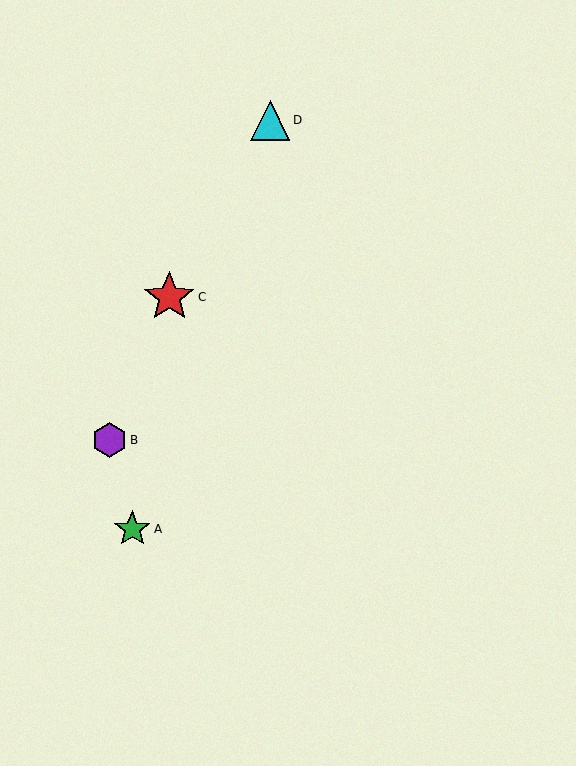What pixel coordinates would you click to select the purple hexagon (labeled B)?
Click at (110, 440) to select the purple hexagon B.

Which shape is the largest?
The red star (labeled C) is the largest.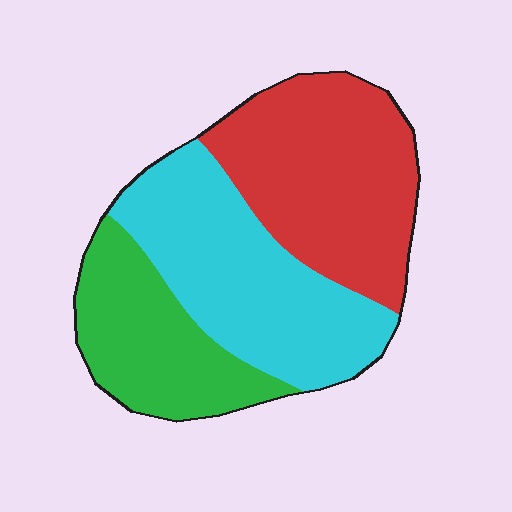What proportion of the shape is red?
Red covers 38% of the shape.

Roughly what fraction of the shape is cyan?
Cyan takes up about three eighths (3/8) of the shape.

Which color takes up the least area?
Green, at roughly 25%.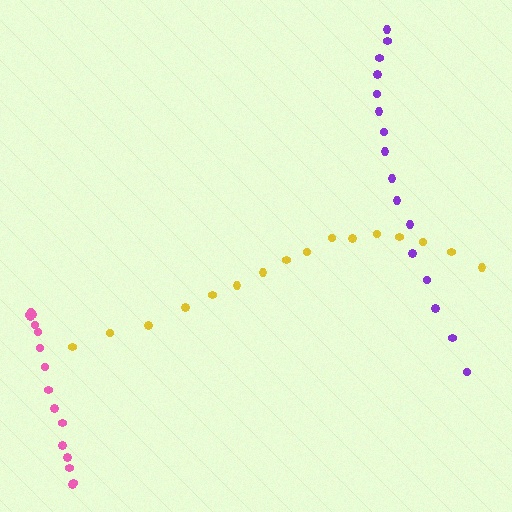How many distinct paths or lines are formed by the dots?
There are 3 distinct paths.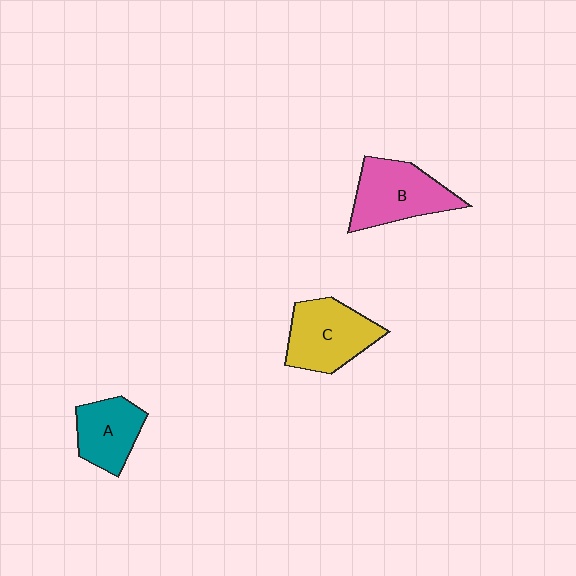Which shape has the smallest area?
Shape A (teal).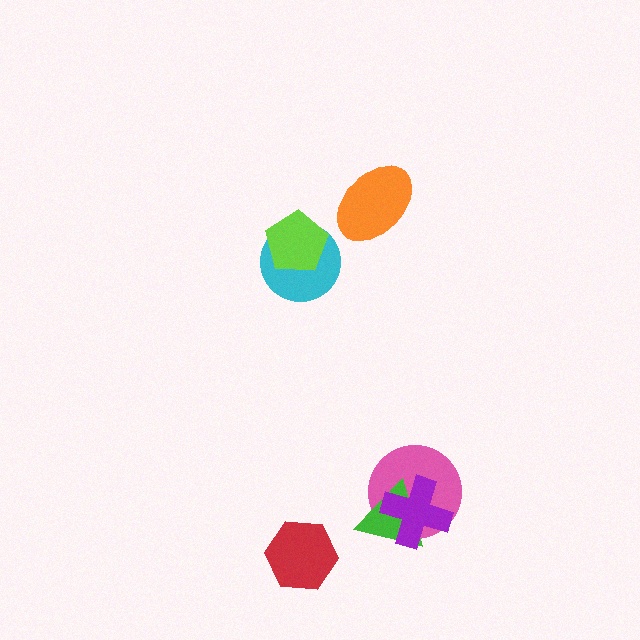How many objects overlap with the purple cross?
2 objects overlap with the purple cross.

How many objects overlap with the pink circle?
2 objects overlap with the pink circle.